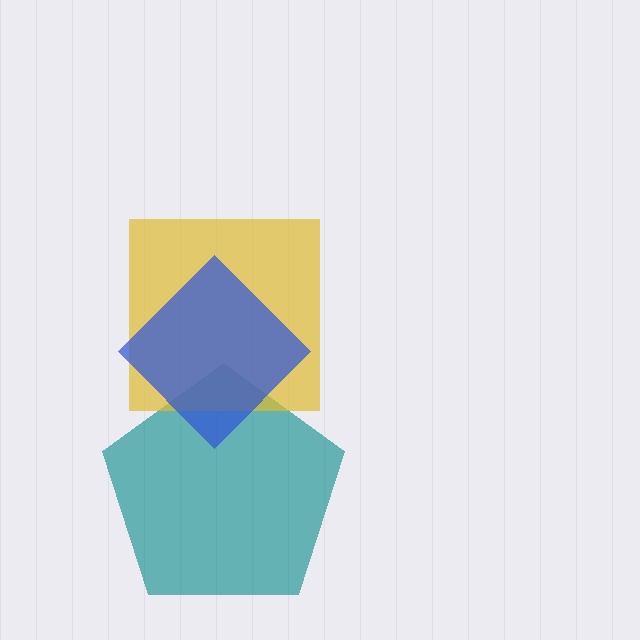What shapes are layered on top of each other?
The layered shapes are: a teal pentagon, a yellow square, a blue diamond.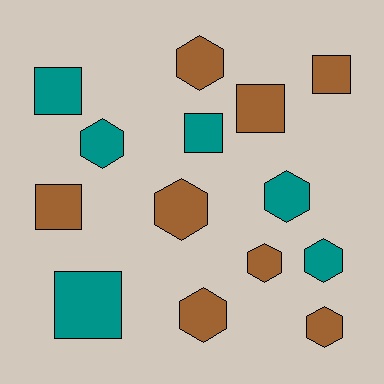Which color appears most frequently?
Brown, with 8 objects.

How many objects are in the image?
There are 14 objects.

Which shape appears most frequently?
Hexagon, with 8 objects.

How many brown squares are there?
There are 3 brown squares.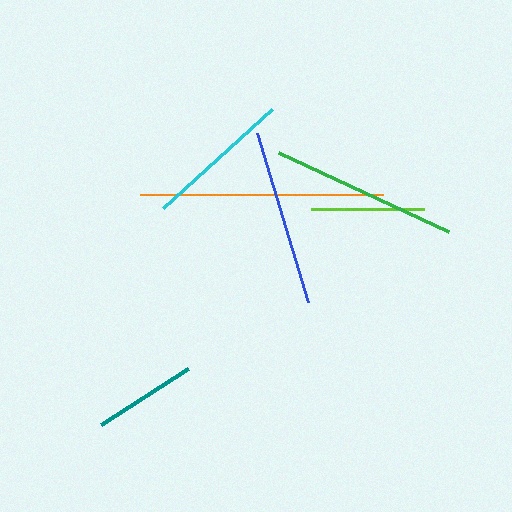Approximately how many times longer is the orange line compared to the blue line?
The orange line is approximately 1.4 times the length of the blue line.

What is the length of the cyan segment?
The cyan segment is approximately 147 pixels long.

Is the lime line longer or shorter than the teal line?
The lime line is longer than the teal line.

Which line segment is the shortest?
The teal line is the shortest at approximately 103 pixels.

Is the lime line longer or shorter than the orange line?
The orange line is longer than the lime line.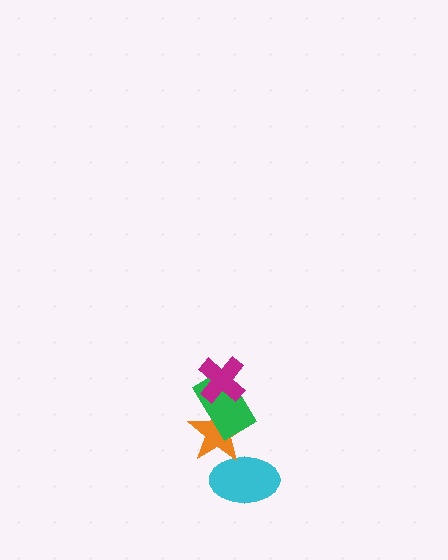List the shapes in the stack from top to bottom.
From top to bottom: the magenta cross, the green rectangle, the orange star, the cyan ellipse.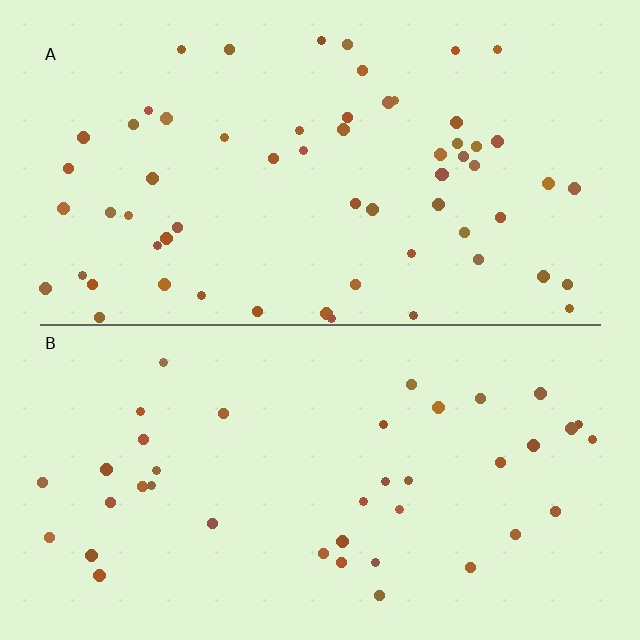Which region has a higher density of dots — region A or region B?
A (the top).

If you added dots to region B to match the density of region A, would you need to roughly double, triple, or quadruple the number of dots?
Approximately double.